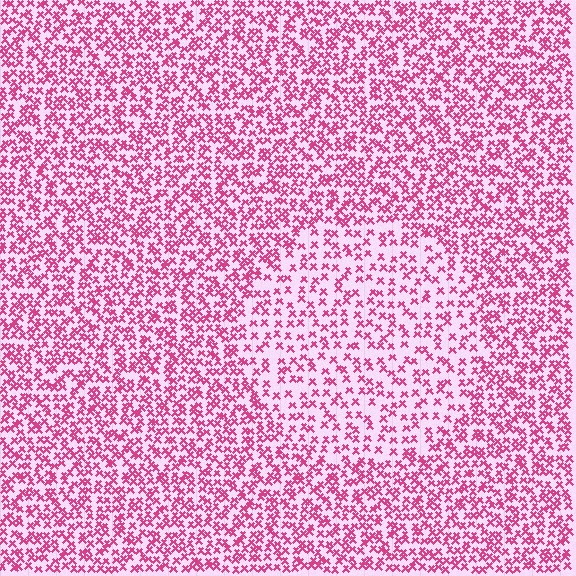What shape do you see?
I see a circle.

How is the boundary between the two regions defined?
The boundary is defined by a change in element density (approximately 1.8x ratio). All elements are the same color, size, and shape.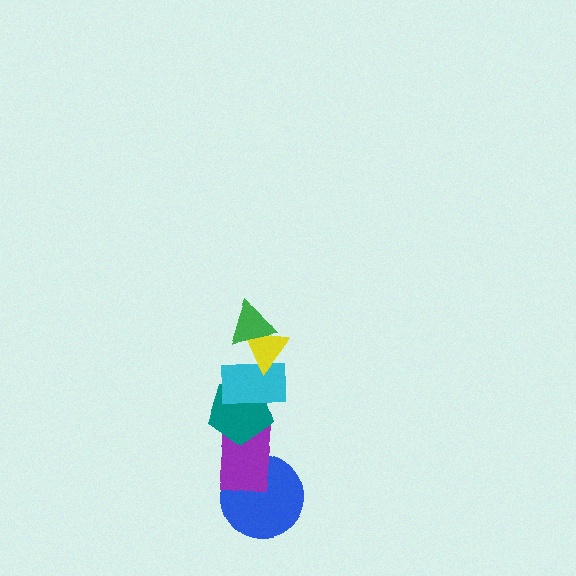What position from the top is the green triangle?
The green triangle is 1st from the top.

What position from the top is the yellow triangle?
The yellow triangle is 2nd from the top.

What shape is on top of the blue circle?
The purple rectangle is on top of the blue circle.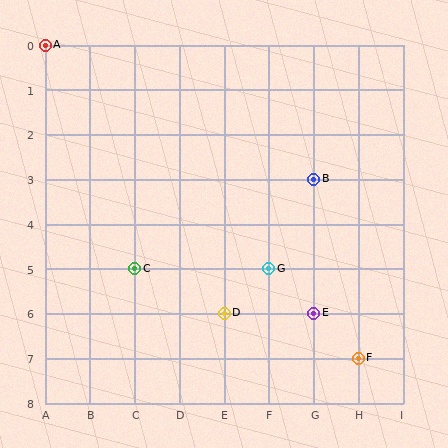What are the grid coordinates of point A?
Point A is at grid coordinates (A, 0).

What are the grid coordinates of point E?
Point E is at grid coordinates (G, 6).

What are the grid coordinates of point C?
Point C is at grid coordinates (C, 5).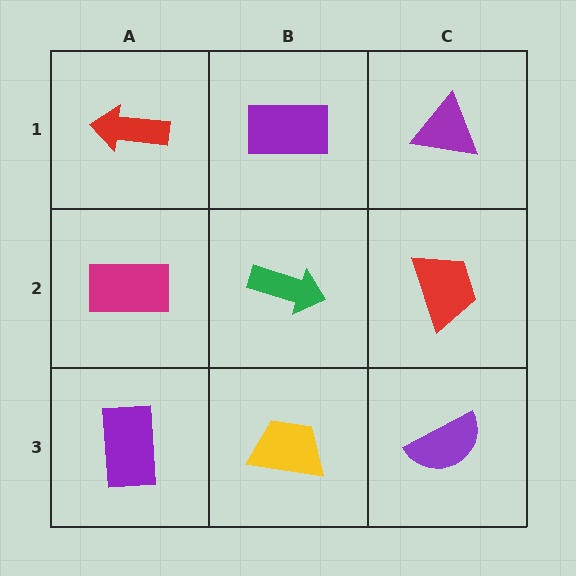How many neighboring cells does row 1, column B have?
3.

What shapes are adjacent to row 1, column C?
A red trapezoid (row 2, column C), a purple rectangle (row 1, column B).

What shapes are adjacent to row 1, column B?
A green arrow (row 2, column B), a red arrow (row 1, column A), a purple triangle (row 1, column C).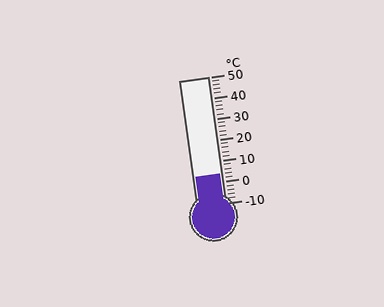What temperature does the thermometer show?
The thermometer shows approximately 4°C.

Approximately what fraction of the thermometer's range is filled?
The thermometer is filled to approximately 25% of its range.